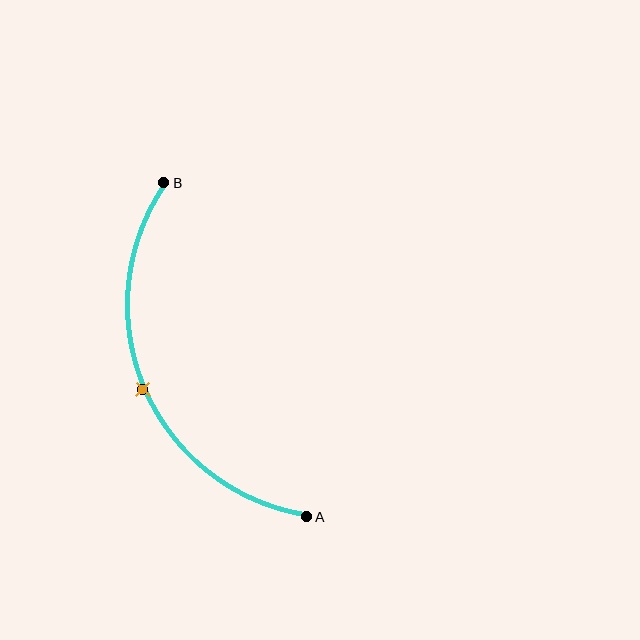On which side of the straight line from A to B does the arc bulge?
The arc bulges to the left of the straight line connecting A and B.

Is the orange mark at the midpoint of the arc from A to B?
Yes. The orange mark lies on the arc at equal arc-length from both A and B — it is the arc midpoint.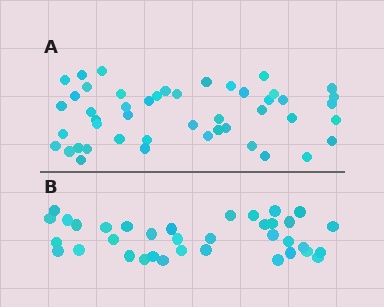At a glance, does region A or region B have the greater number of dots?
Region A (the top region) has more dots.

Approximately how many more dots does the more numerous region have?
Region A has roughly 12 or so more dots than region B.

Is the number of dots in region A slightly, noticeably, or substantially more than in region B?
Region A has noticeably more, but not dramatically so. The ratio is roughly 1.3 to 1.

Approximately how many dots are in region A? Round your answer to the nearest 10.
About 50 dots. (The exact count is 47, which rounds to 50.)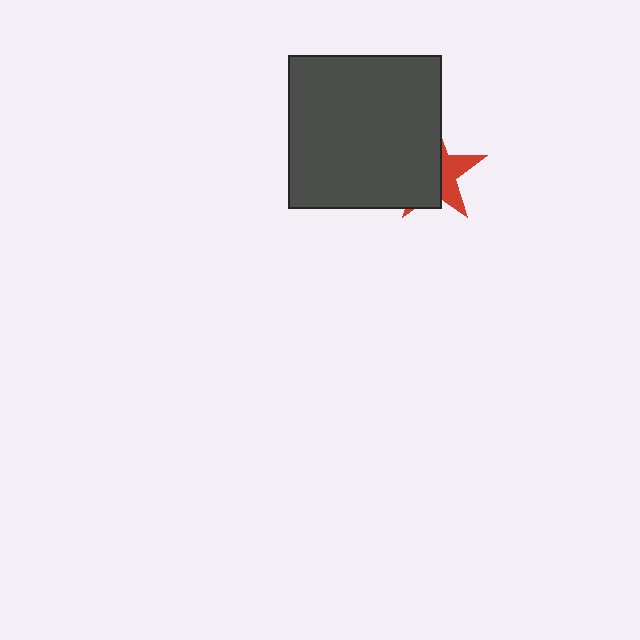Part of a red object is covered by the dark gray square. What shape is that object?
It is a star.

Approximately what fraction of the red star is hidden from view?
Roughly 61% of the red star is hidden behind the dark gray square.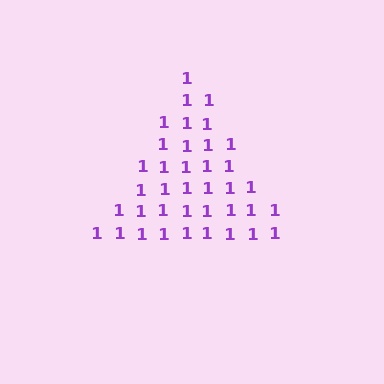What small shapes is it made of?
It is made of small digit 1's.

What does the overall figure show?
The overall figure shows a triangle.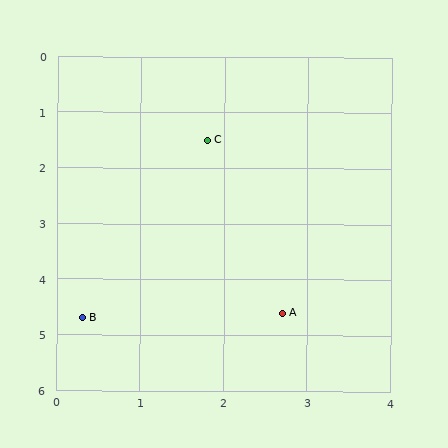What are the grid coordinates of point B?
Point B is at approximately (0.3, 4.7).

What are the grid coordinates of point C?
Point C is at approximately (1.8, 1.5).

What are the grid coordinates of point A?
Point A is at approximately (2.7, 4.6).